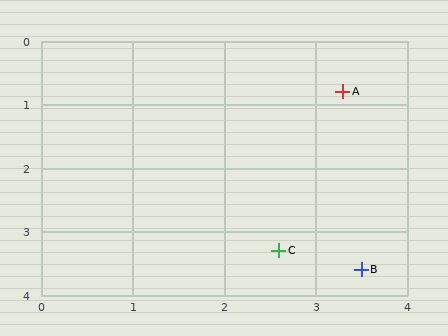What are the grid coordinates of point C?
Point C is at approximately (2.6, 3.3).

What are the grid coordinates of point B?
Point B is at approximately (3.5, 3.6).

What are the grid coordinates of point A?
Point A is at approximately (3.3, 0.8).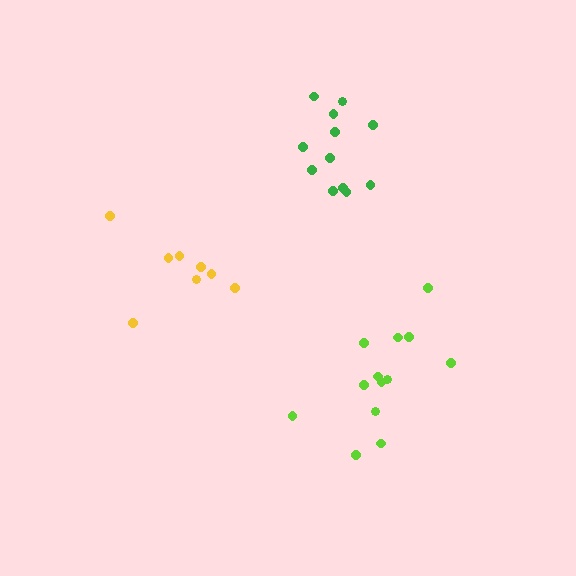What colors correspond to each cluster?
The clusters are colored: lime, yellow, green.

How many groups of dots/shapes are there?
There are 3 groups.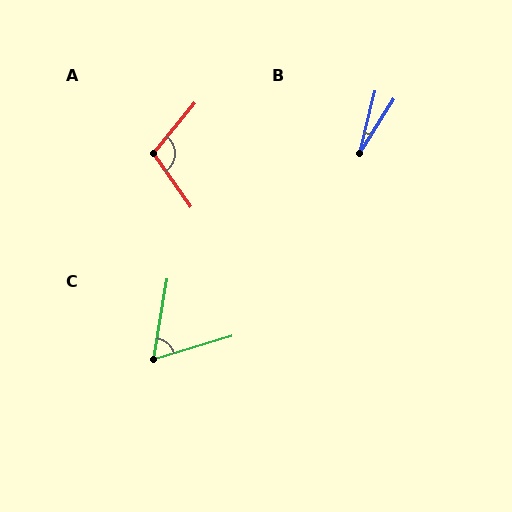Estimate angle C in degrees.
Approximately 64 degrees.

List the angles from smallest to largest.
B (19°), C (64°), A (106°).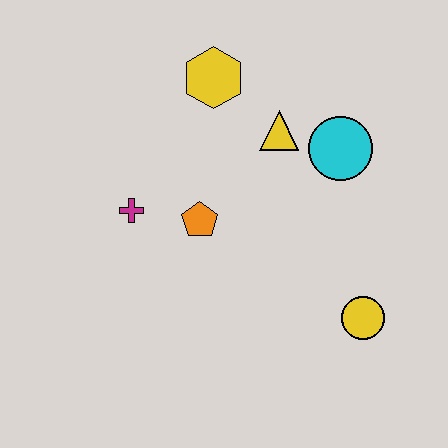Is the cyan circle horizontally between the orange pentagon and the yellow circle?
Yes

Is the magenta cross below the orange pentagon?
No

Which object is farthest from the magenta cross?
The yellow circle is farthest from the magenta cross.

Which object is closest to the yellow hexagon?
The yellow triangle is closest to the yellow hexagon.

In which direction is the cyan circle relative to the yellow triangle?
The cyan circle is to the right of the yellow triangle.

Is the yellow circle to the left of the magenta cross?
No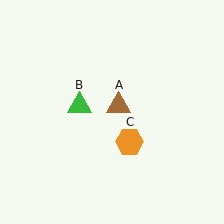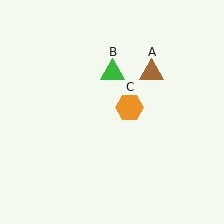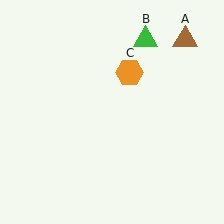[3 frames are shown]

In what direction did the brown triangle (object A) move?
The brown triangle (object A) moved up and to the right.